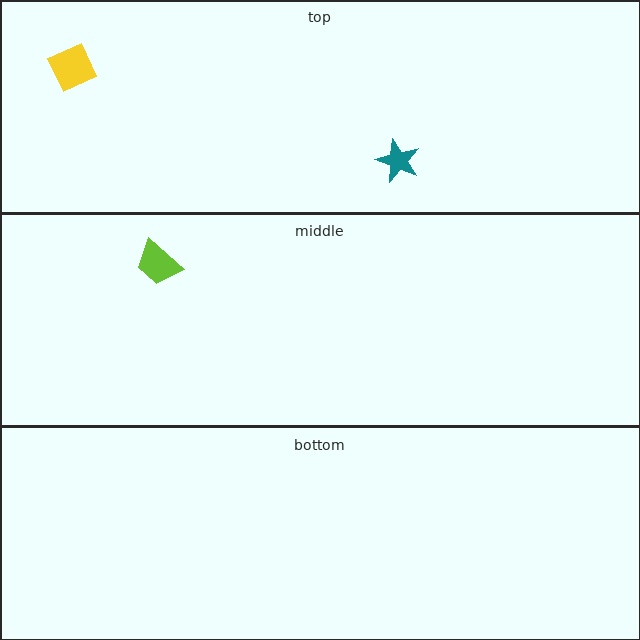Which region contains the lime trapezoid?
The middle region.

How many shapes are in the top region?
2.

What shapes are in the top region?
The yellow diamond, the teal star.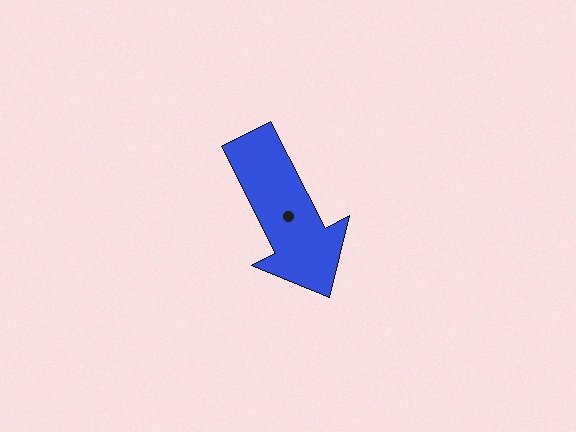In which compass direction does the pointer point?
Southeast.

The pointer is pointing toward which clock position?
Roughly 5 o'clock.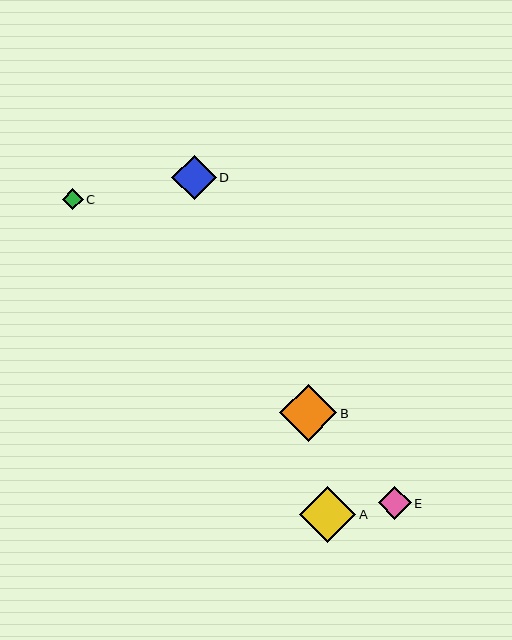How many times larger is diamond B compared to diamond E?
Diamond B is approximately 1.7 times the size of diamond E.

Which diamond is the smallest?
Diamond C is the smallest with a size of approximately 21 pixels.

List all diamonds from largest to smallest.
From largest to smallest: B, A, D, E, C.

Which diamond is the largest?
Diamond B is the largest with a size of approximately 58 pixels.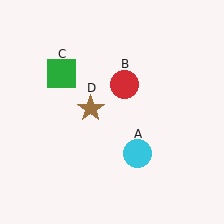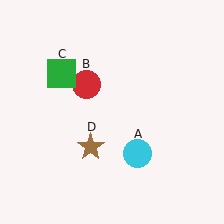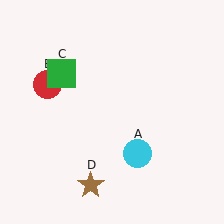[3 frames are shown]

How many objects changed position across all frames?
2 objects changed position: red circle (object B), brown star (object D).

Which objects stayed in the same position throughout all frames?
Cyan circle (object A) and green square (object C) remained stationary.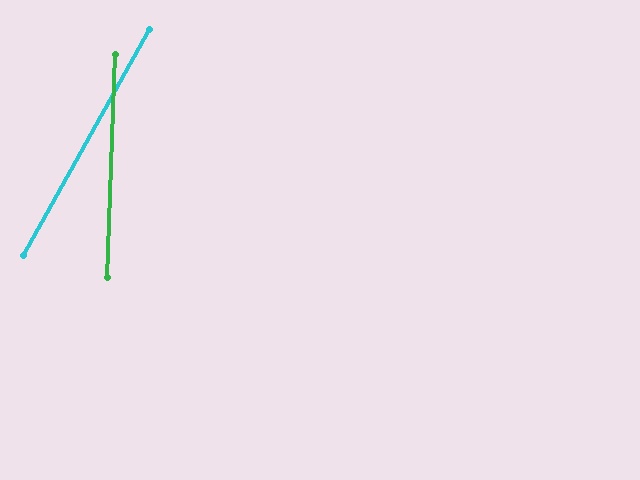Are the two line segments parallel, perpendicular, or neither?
Neither parallel nor perpendicular — they differ by about 27°.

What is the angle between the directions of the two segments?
Approximately 27 degrees.